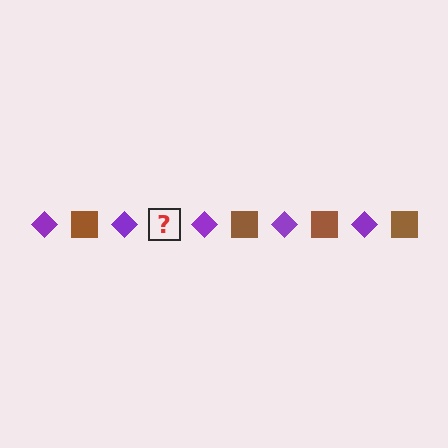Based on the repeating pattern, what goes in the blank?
The blank should be a brown square.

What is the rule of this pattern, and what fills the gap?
The rule is that the pattern alternates between purple diamond and brown square. The gap should be filled with a brown square.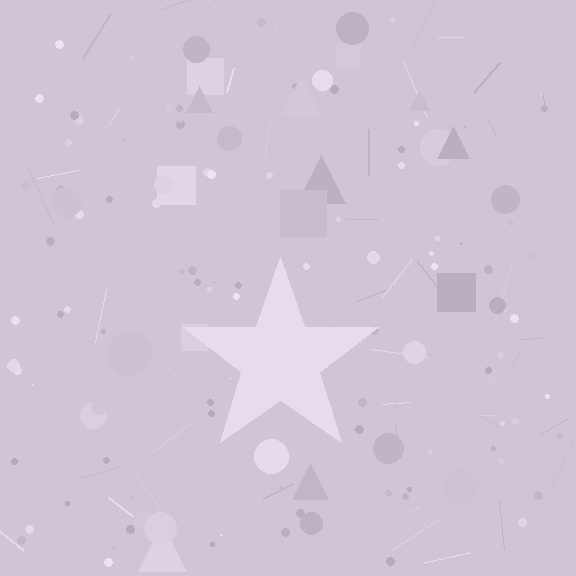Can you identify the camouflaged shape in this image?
The camouflaged shape is a star.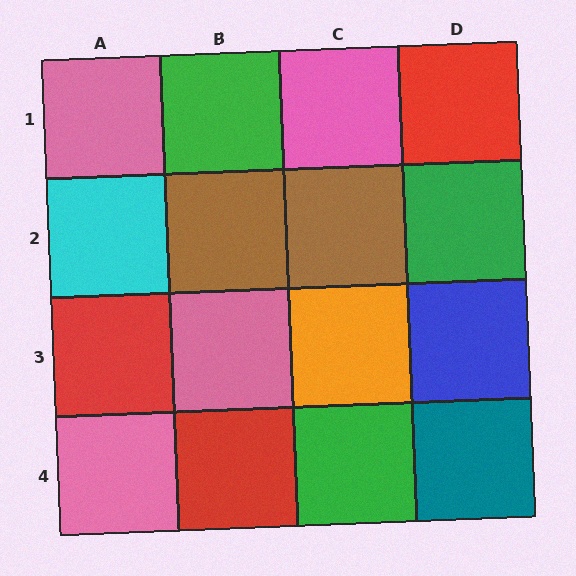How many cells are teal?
1 cell is teal.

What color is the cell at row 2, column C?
Brown.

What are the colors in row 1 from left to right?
Pink, green, pink, red.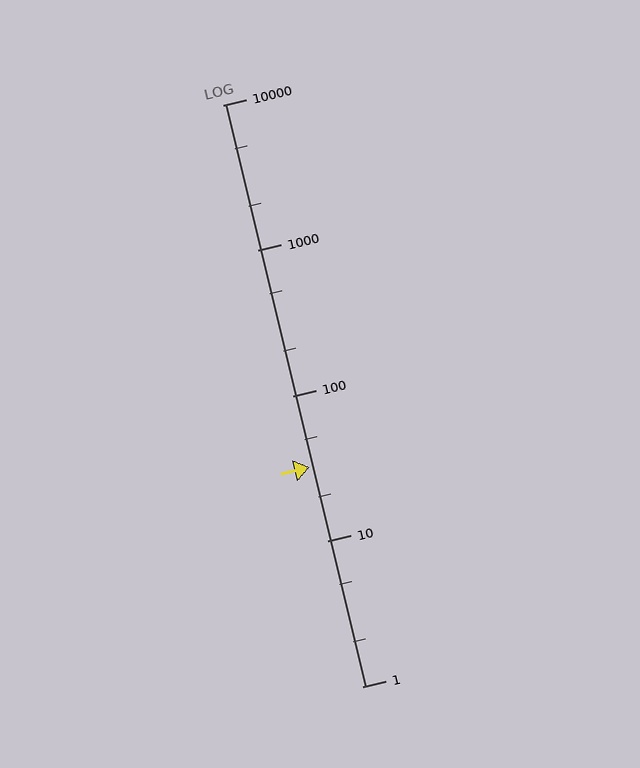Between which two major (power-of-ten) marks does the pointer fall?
The pointer is between 10 and 100.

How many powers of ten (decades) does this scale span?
The scale spans 4 decades, from 1 to 10000.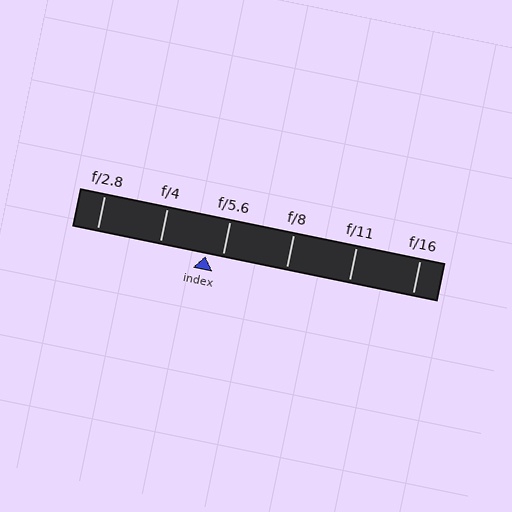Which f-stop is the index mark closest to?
The index mark is closest to f/5.6.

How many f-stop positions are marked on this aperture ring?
There are 6 f-stop positions marked.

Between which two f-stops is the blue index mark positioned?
The index mark is between f/4 and f/5.6.